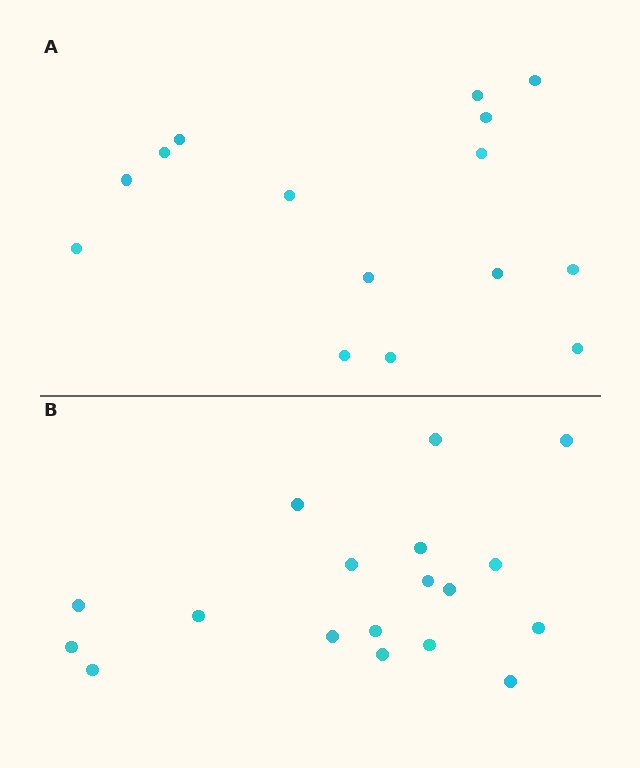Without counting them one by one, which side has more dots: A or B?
Region B (the bottom region) has more dots.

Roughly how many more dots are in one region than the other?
Region B has just a few more — roughly 2 or 3 more dots than region A.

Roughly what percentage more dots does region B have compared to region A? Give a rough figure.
About 20% more.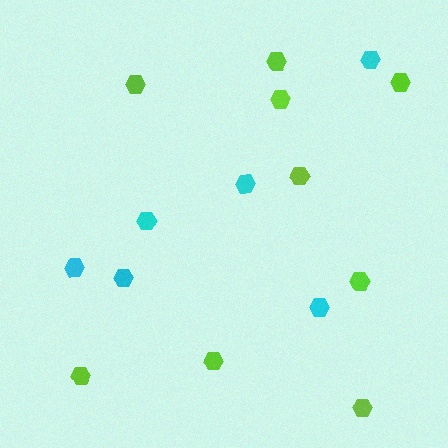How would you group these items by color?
There are 2 groups: one group of lime hexagons (9) and one group of cyan hexagons (6).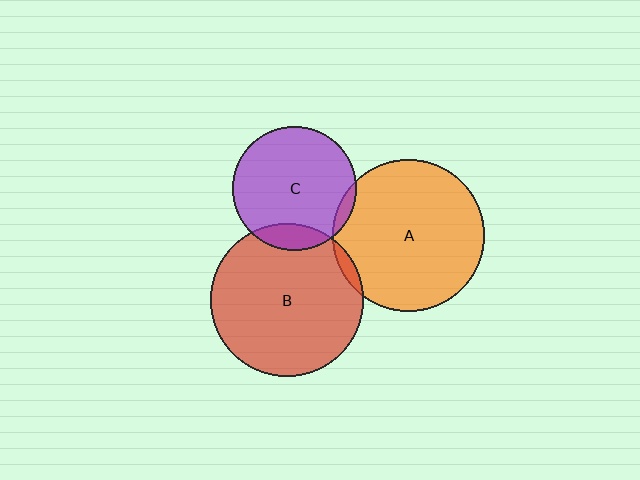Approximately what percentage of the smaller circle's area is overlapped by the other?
Approximately 5%.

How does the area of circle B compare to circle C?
Approximately 1.5 times.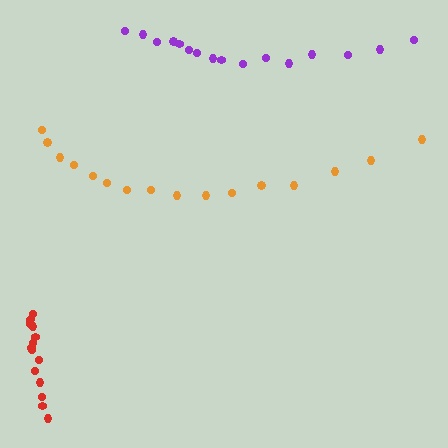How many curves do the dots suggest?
There are 3 distinct paths.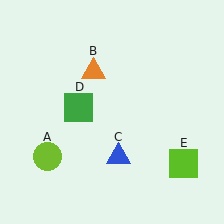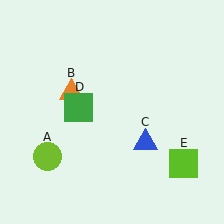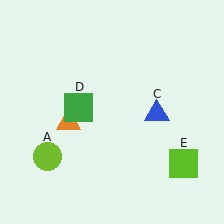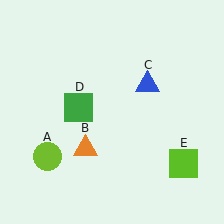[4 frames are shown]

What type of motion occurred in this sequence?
The orange triangle (object B), blue triangle (object C) rotated counterclockwise around the center of the scene.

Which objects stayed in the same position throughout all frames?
Lime circle (object A) and green square (object D) and lime square (object E) remained stationary.